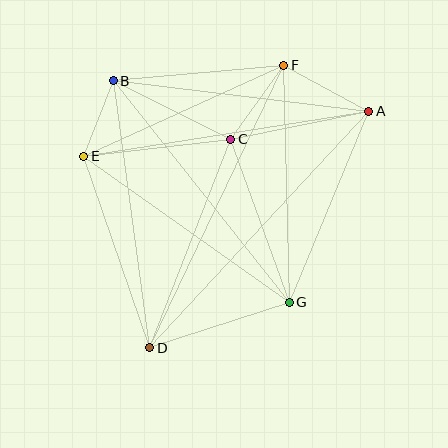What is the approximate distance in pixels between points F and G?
The distance between F and G is approximately 237 pixels.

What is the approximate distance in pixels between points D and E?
The distance between D and E is approximately 202 pixels.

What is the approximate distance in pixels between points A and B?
The distance between A and B is approximately 257 pixels.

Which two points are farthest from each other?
Points A and D are farthest from each other.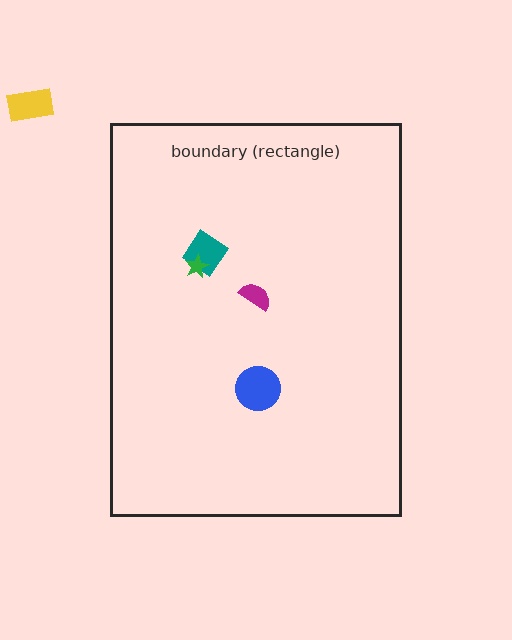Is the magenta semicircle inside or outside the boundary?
Inside.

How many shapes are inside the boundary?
4 inside, 1 outside.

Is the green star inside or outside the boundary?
Inside.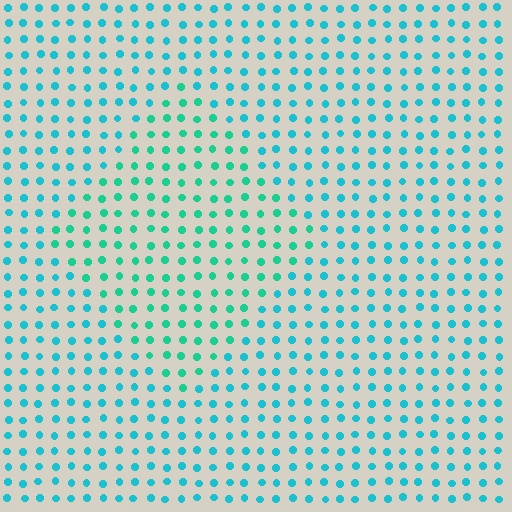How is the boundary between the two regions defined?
The boundary is defined purely by a slight shift in hue (about 25 degrees). Spacing, size, and orientation are identical on both sides.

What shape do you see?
I see a diamond.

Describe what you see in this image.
The image is filled with small cyan elements in a uniform arrangement. A diamond-shaped region is visible where the elements are tinted to a slightly different hue, forming a subtle color boundary.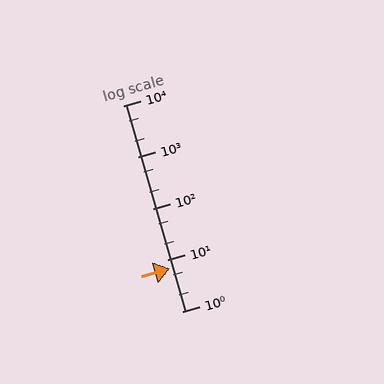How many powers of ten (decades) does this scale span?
The scale spans 4 decades, from 1 to 10000.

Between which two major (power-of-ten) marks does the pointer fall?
The pointer is between 1 and 10.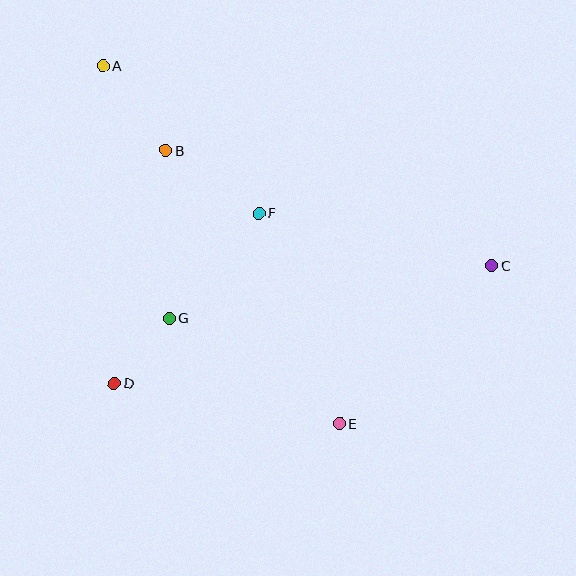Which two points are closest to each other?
Points D and G are closest to each other.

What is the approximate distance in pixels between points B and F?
The distance between B and F is approximately 112 pixels.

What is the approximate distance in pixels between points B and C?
The distance between B and C is approximately 346 pixels.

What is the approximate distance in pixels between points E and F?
The distance between E and F is approximately 225 pixels.